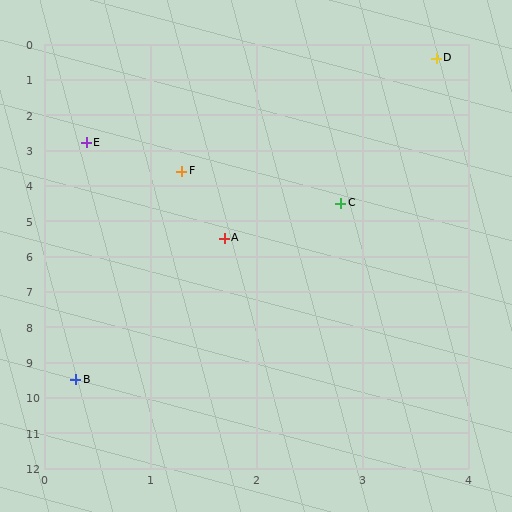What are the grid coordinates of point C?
Point C is at approximately (2.8, 4.5).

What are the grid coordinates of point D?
Point D is at approximately (3.7, 0.4).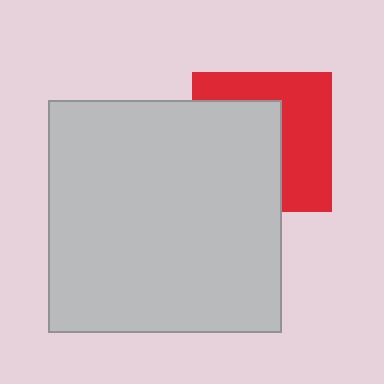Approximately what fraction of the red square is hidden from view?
Roughly 51% of the red square is hidden behind the light gray square.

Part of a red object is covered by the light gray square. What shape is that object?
It is a square.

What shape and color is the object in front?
The object in front is a light gray square.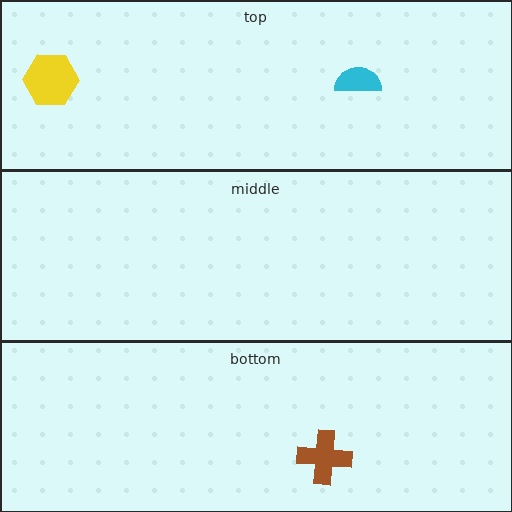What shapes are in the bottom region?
The brown cross.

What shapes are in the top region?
The cyan semicircle, the yellow hexagon.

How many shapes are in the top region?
2.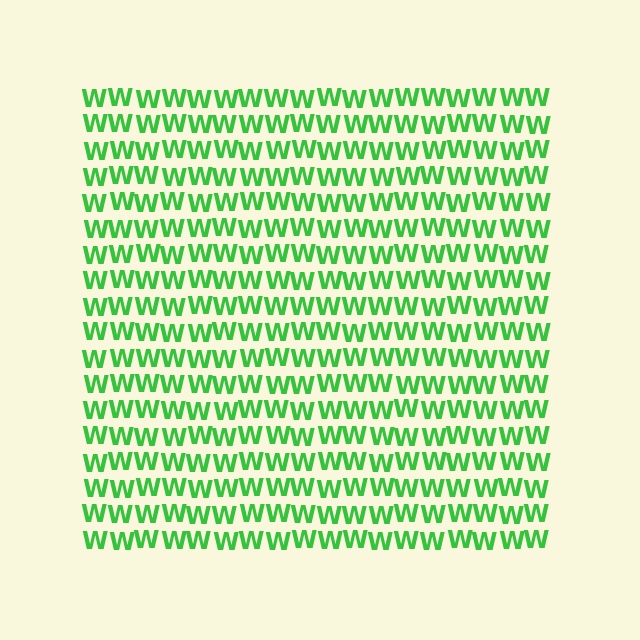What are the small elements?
The small elements are letter W's.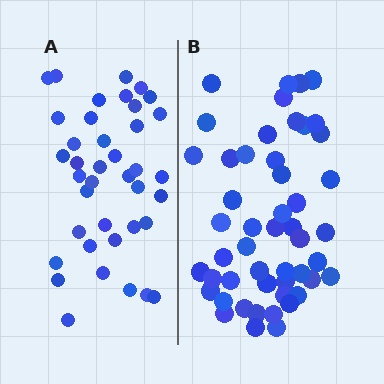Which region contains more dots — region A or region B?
Region B (the right region) has more dots.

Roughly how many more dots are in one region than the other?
Region B has roughly 12 or so more dots than region A.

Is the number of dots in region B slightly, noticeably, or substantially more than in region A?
Region B has noticeably more, but not dramatically so. The ratio is roughly 1.3 to 1.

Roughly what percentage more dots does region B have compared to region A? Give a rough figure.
About 30% more.